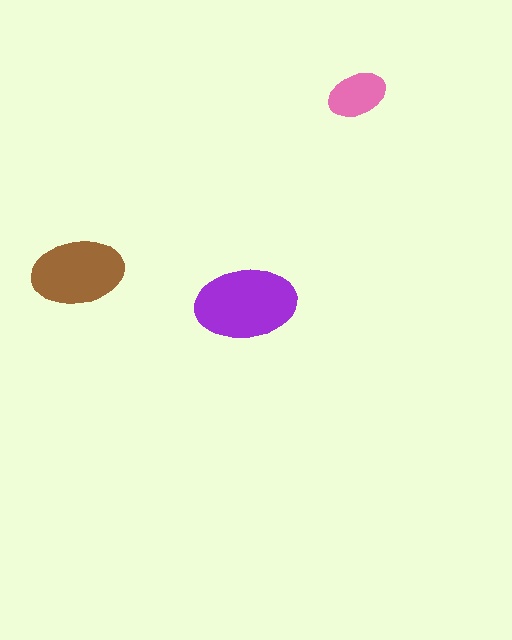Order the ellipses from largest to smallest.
the purple one, the brown one, the pink one.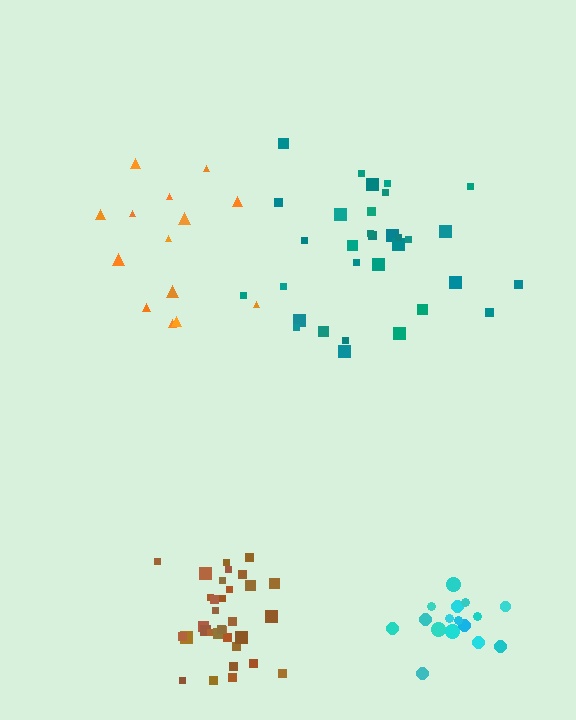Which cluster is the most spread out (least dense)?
Orange.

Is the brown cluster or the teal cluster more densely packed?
Brown.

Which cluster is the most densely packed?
Cyan.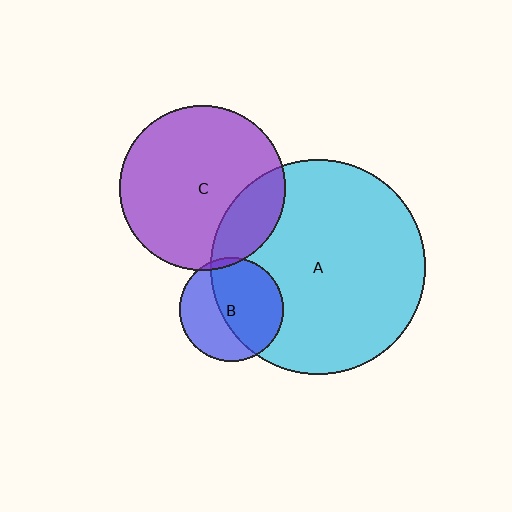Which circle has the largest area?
Circle A (cyan).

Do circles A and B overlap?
Yes.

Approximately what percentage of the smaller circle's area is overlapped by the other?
Approximately 60%.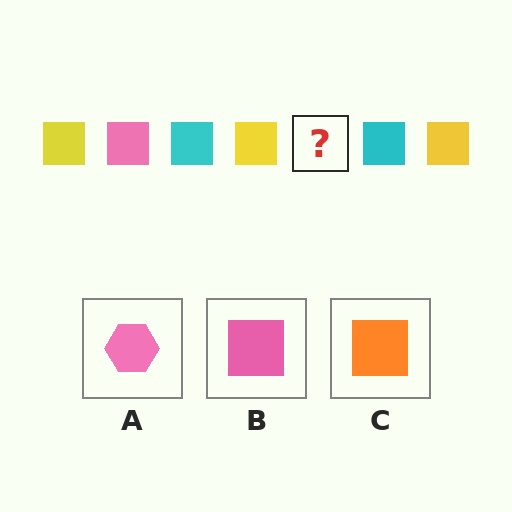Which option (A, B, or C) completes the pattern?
B.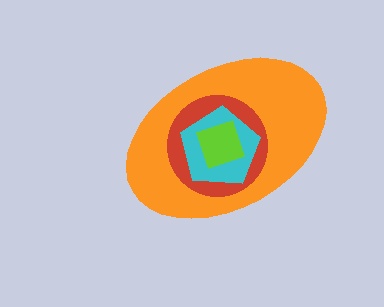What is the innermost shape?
The lime square.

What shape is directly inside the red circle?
The cyan pentagon.